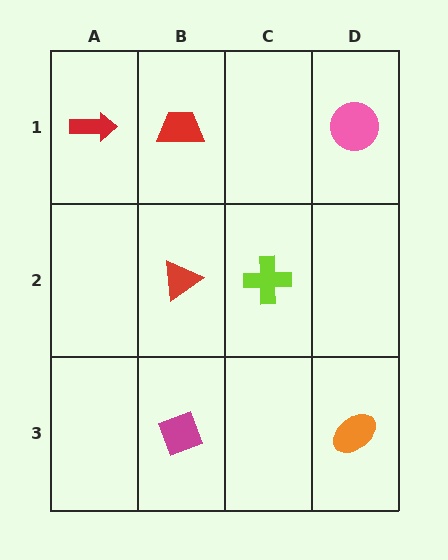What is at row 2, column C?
A lime cross.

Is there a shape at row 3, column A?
No, that cell is empty.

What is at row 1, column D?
A pink circle.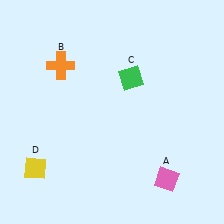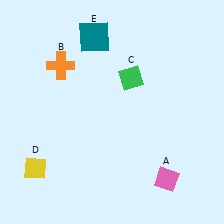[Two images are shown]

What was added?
A teal square (E) was added in Image 2.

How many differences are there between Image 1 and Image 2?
There is 1 difference between the two images.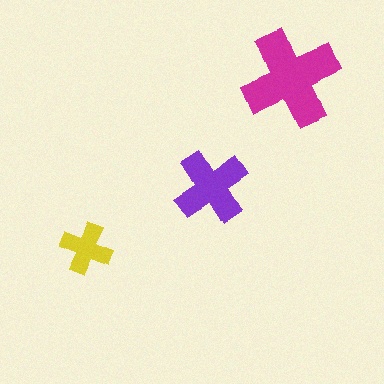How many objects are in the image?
There are 3 objects in the image.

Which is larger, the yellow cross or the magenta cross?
The magenta one.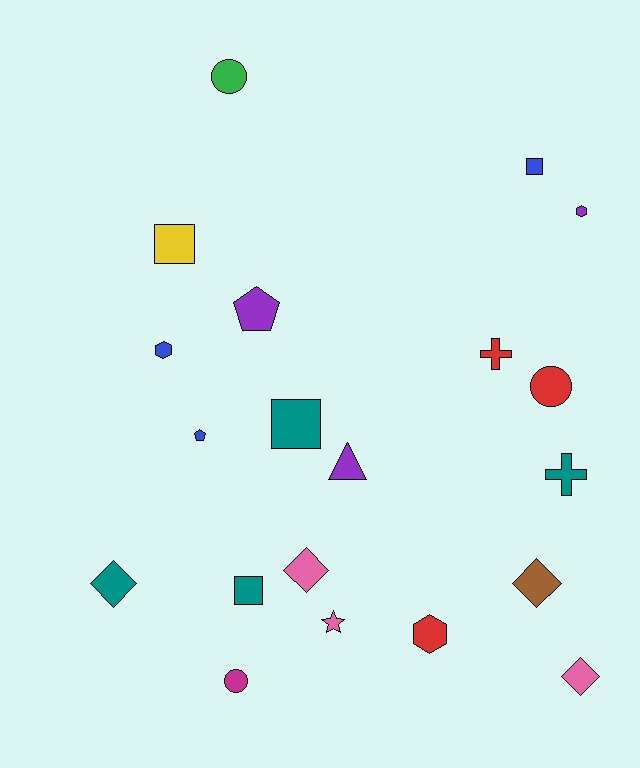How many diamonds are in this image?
There are 4 diamonds.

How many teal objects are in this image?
There are 4 teal objects.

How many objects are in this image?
There are 20 objects.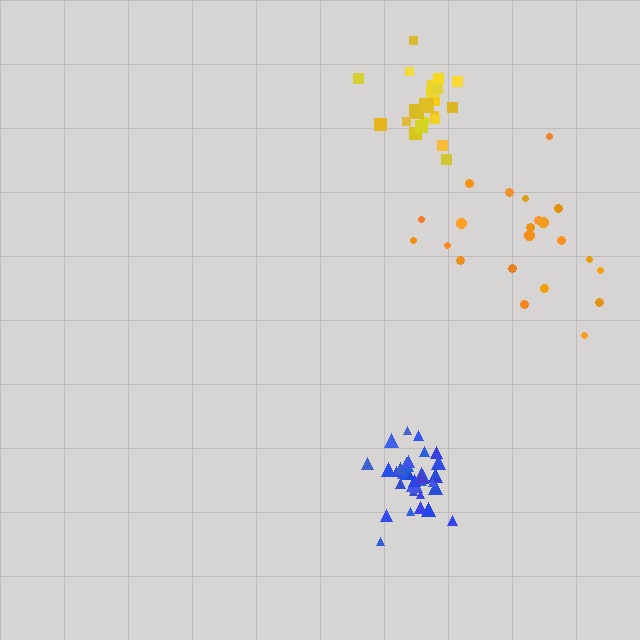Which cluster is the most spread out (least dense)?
Orange.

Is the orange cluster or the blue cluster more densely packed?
Blue.